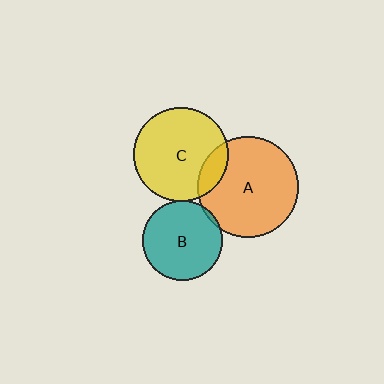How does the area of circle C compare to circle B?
Approximately 1.4 times.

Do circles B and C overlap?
Yes.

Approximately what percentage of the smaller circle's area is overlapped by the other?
Approximately 5%.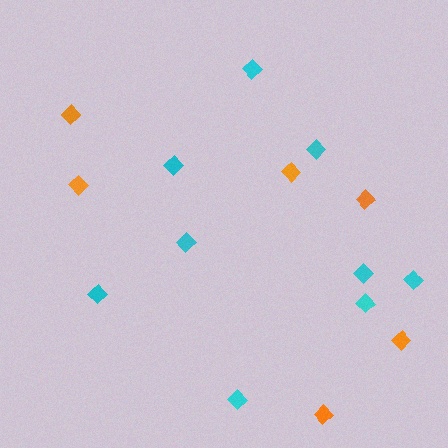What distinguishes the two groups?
There are 2 groups: one group of orange diamonds (6) and one group of cyan diamonds (9).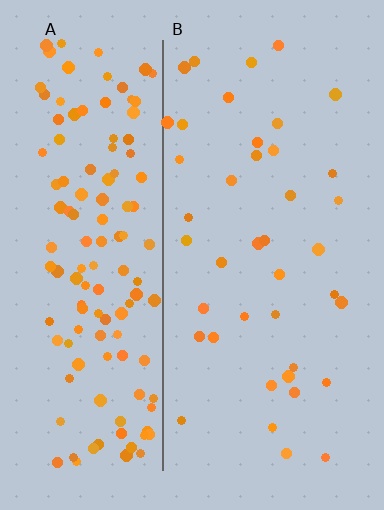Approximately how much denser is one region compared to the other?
Approximately 3.4× — region A over region B.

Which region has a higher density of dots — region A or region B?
A (the left).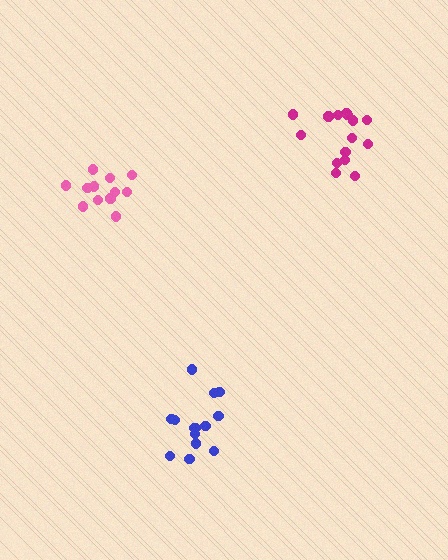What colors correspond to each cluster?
The clusters are colored: magenta, blue, pink.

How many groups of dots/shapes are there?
There are 3 groups.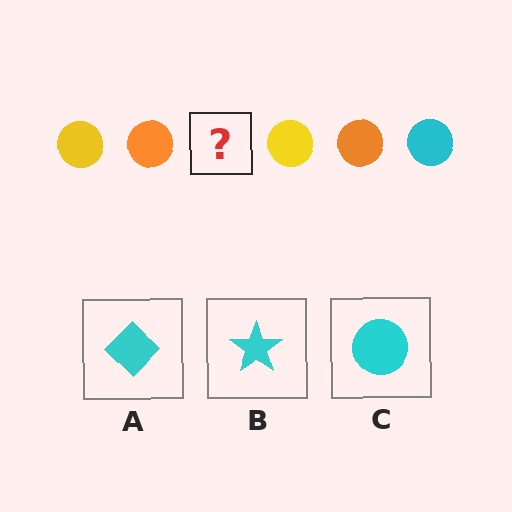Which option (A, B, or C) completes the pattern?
C.